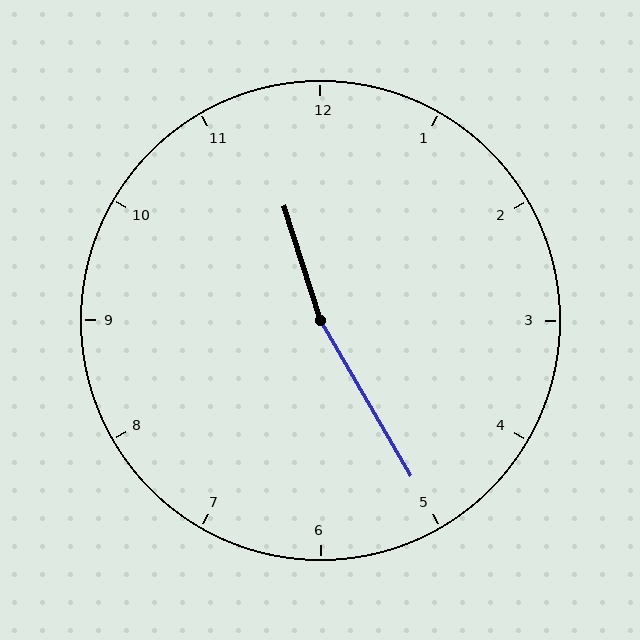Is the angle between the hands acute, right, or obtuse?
It is obtuse.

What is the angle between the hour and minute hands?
Approximately 168 degrees.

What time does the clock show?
11:25.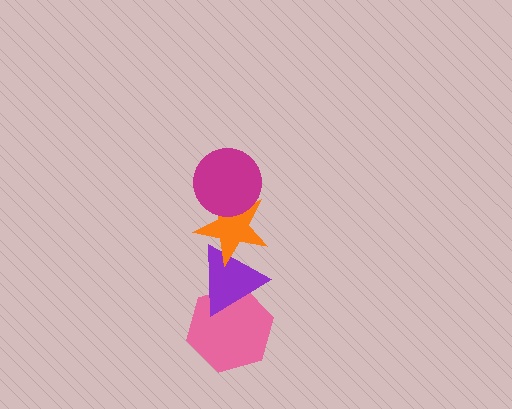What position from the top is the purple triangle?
The purple triangle is 3rd from the top.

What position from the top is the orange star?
The orange star is 2nd from the top.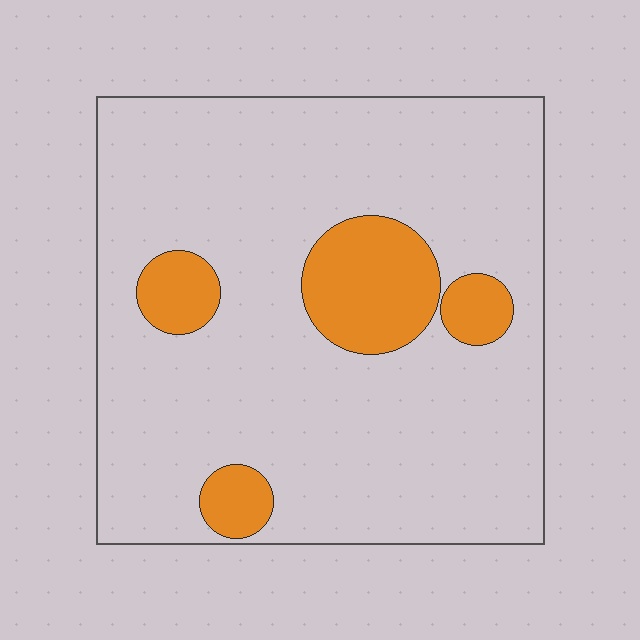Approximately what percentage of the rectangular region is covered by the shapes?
Approximately 15%.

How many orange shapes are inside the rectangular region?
4.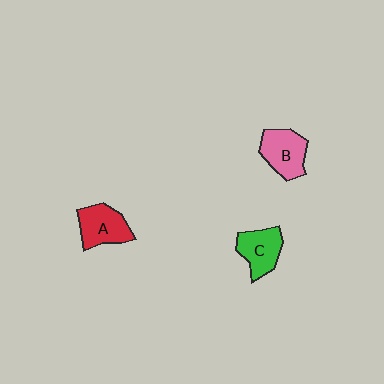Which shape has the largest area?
Shape B (pink).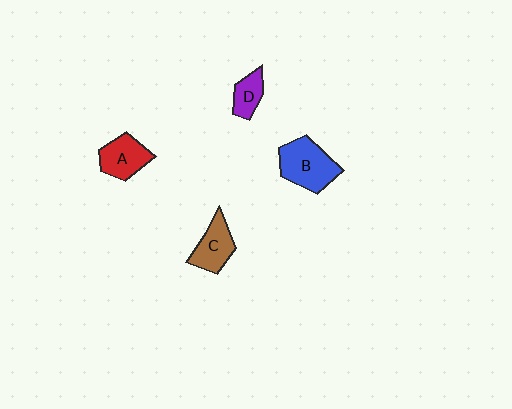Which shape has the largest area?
Shape B (blue).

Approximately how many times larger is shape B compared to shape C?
Approximately 1.4 times.